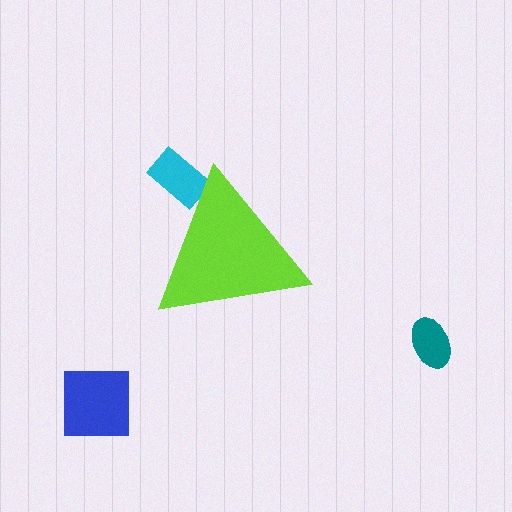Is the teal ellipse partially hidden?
No, the teal ellipse is fully visible.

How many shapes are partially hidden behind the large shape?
1 shape is partially hidden.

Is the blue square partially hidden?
No, the blue square is fully visible.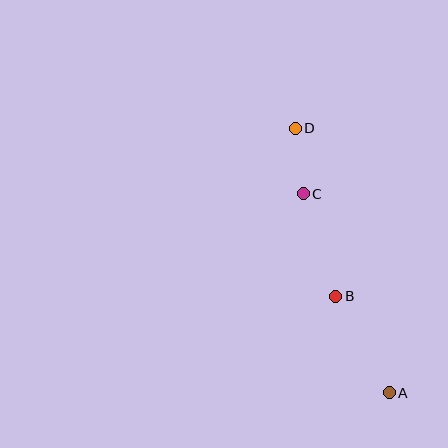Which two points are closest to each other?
Points C and D are closest to each other.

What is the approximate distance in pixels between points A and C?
The distance between A and C is approximately 217 pixels.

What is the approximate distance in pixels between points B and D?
The distance between B and D is approximately 173 pixels.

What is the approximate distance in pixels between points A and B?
The distance between A and B is approximately 110 pixels.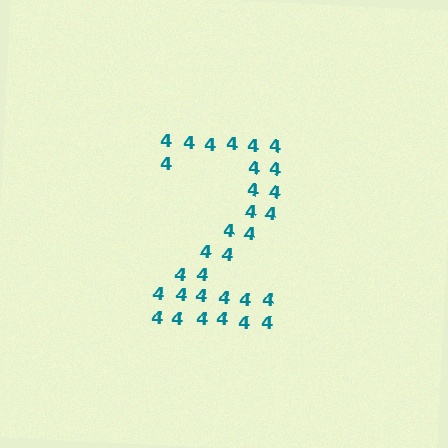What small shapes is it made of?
It is made of small digit 4's.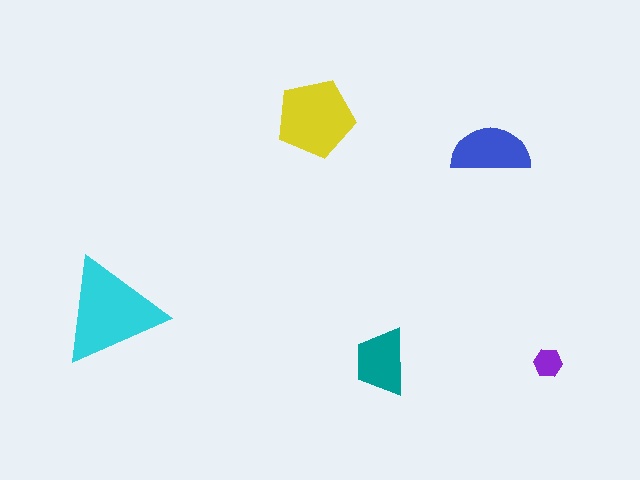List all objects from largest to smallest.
The cyan triangle, the yellow pentagon, the blue semicircle, the teal trapezoid, the purple hexagon.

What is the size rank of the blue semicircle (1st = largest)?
3rd.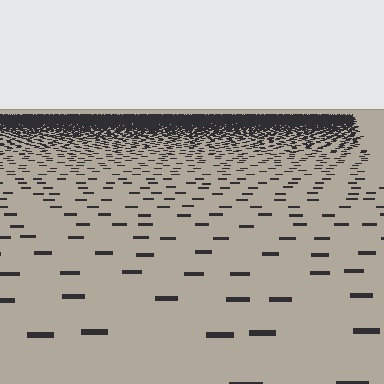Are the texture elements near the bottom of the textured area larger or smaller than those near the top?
Larger. Near the bottom, elements are closer to the viewer and appear at a bigger on-screen size.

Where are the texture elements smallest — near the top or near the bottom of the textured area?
Near the top.